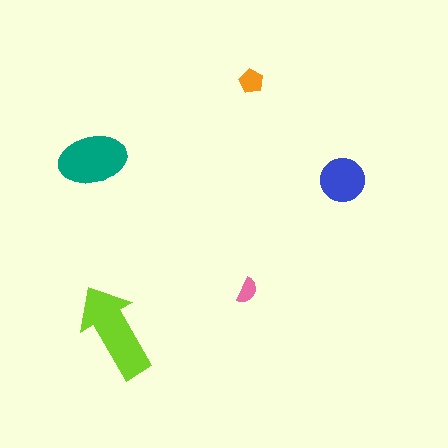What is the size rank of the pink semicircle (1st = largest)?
5th.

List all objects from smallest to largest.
The pink semicircle, the orange pentagon, the blue circle, the teal ellipse, the lime arrow.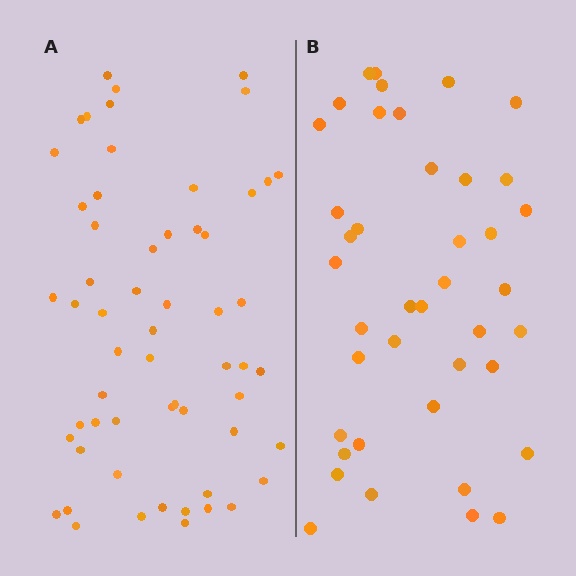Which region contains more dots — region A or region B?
Region A (the left region) has more dots.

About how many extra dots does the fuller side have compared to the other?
Region A has approximately 15 more dots than region B.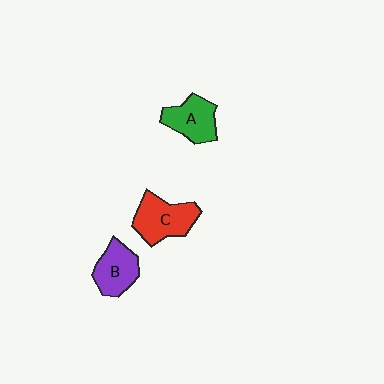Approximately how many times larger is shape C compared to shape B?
Approximately 1.2 times.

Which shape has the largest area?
Shape C (red).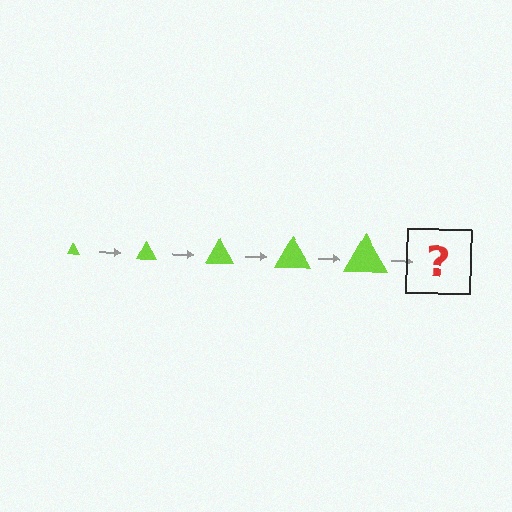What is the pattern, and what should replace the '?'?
The pattern is that the triangle gets progressively larger each step. The '?' should be a lime triangle, larger than the previous one.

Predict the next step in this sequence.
The next step is a lime triangle, larger than the previous one.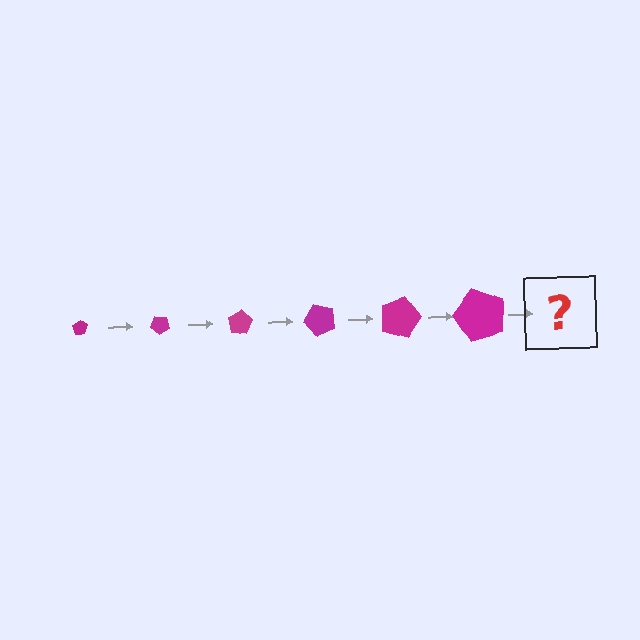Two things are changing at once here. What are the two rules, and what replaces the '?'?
The two rules are that the pentagon grows larger each step and it rotates 40 degrees each step. The '?' should be a pentagon, larger than the previous one and rotated 240 degrees from the start.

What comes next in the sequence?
The next element should be a pentagon, larger than the previous one and rotated 240 degrees from the start.